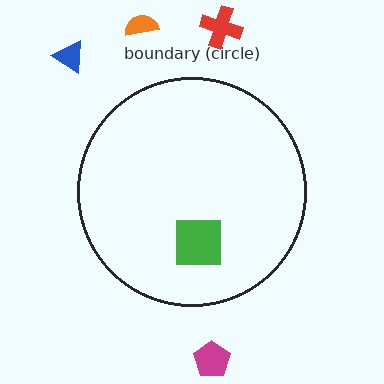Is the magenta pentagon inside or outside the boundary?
Outside.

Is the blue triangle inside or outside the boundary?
Outside.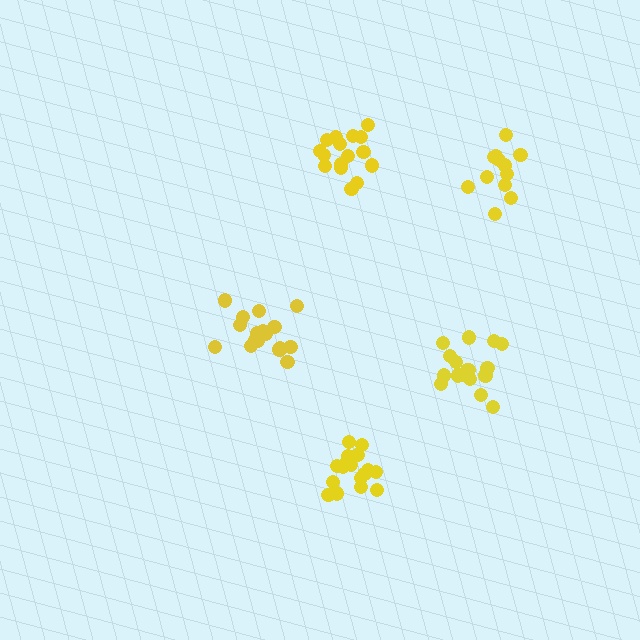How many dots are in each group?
Group 1: 16 dots, Group 2: 17 dots, Group 3: 17 dots, Group 4: 12 dots, Group 5: 17 dots (79 total).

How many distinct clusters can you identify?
There are 5 distinct clusters.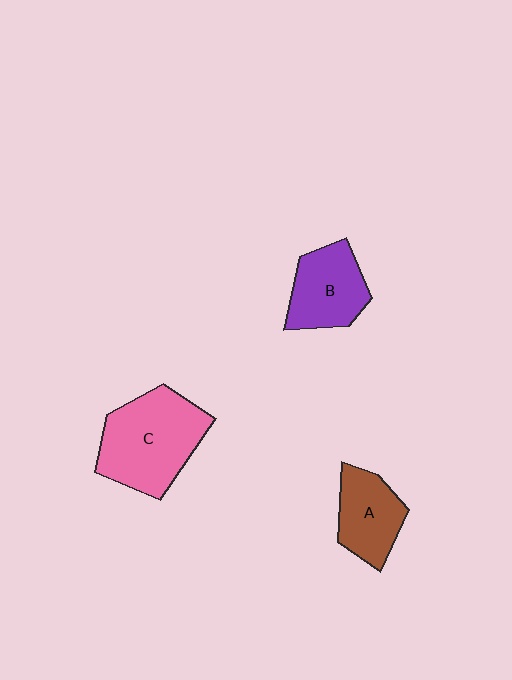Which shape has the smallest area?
Shape A (brown).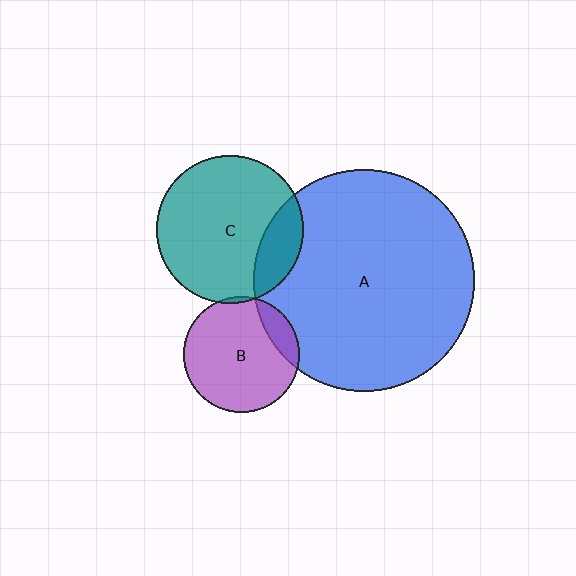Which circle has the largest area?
Circle A (blue).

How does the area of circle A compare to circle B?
Approximately 3.7 times.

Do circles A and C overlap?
Yes.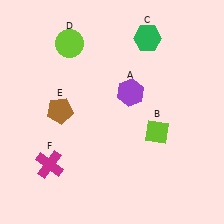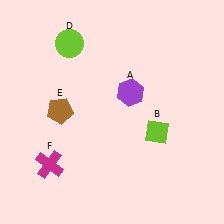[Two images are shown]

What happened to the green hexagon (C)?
The green hexagon (C) was removed in Image 2. It was in the top-right area of Image 1.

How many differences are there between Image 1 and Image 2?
There is 1 difference between the two images.